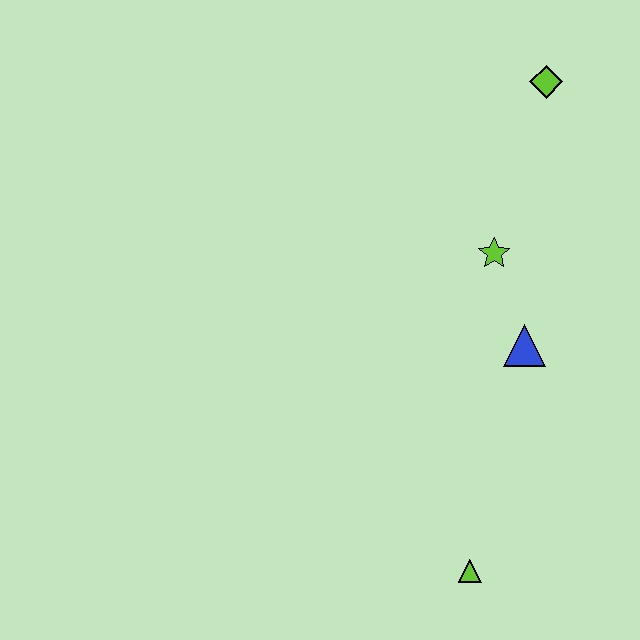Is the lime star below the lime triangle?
No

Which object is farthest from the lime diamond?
The lime triangle is farthest from the lime diamond.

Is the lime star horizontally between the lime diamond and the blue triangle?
No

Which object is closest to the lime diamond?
The lime star is closest to the lime diamond.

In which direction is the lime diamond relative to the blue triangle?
The lime diamond is above the blue triangle.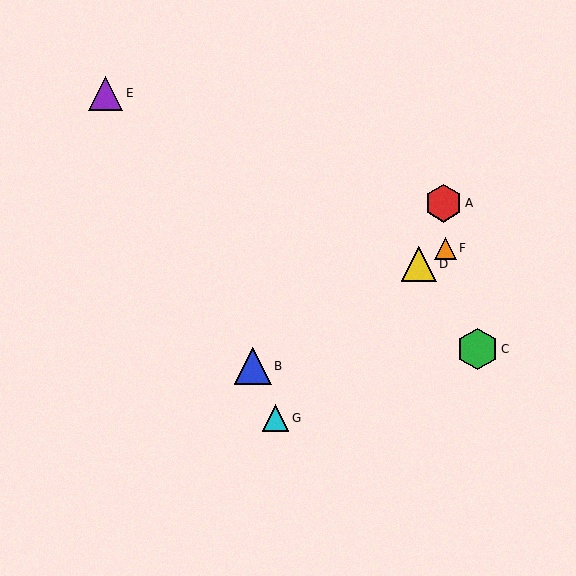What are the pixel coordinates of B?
Object B is at (253, 366).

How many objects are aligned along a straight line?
3 objects (B, D, F) are aligned along a straight line.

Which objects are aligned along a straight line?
Objects B, D, F are aligned along a straight line.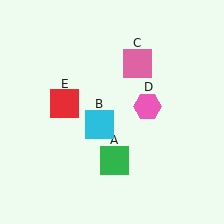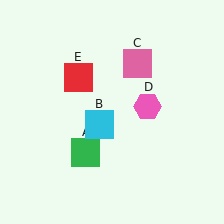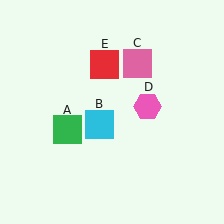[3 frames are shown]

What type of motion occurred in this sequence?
The green square (object A), red square (object E) rotated clockwise around the center of the scene.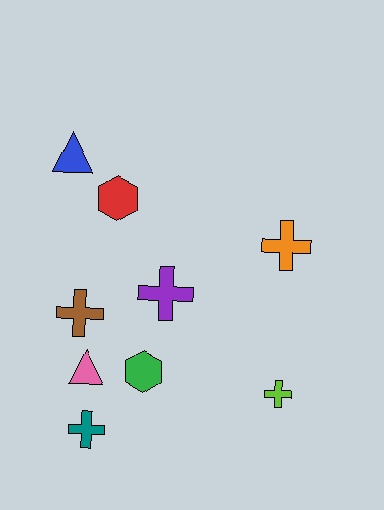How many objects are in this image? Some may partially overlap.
There are 9 objects.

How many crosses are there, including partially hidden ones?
There are 5 crosses.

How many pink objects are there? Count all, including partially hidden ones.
There is 1 pink object.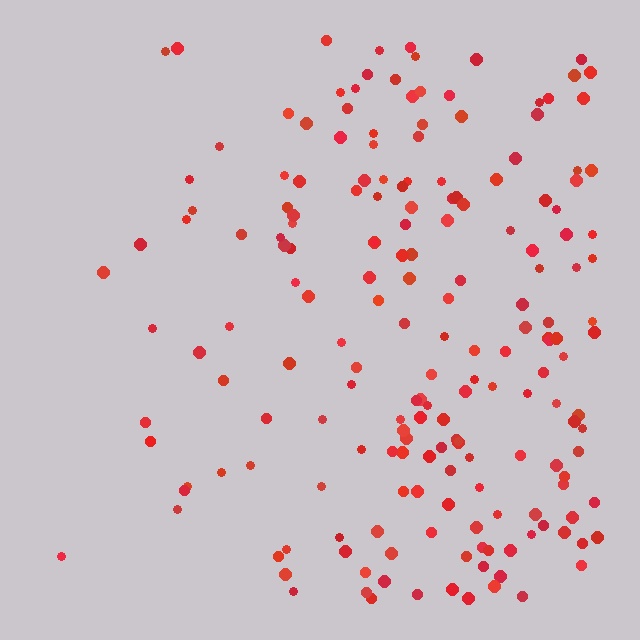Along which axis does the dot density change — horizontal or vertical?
Horizontal.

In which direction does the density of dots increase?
From left to right, with the right side densest.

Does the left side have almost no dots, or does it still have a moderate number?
Still a moderate number, just noticeably fewer than the right.